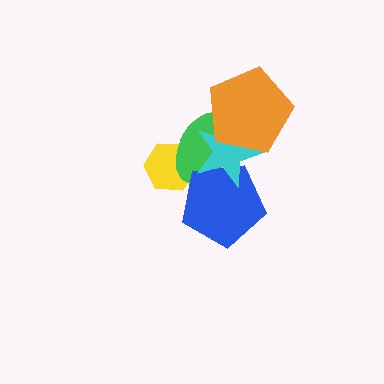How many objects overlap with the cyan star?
3 objects overlap with the cyan star.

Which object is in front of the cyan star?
The orange pentagon is in front of the cyan star.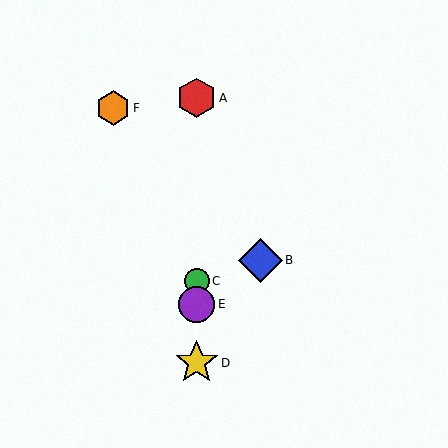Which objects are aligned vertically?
Objects A, C, D, E are aligned vertically.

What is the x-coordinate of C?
Object C is at x≈197.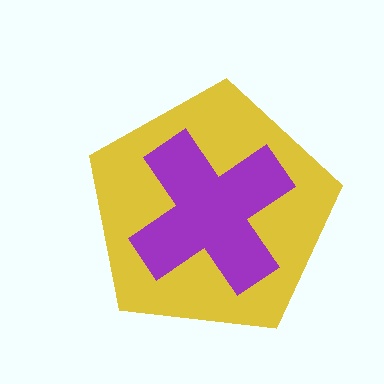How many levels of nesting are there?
2.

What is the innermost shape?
The purple cross.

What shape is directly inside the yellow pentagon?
The purple cross.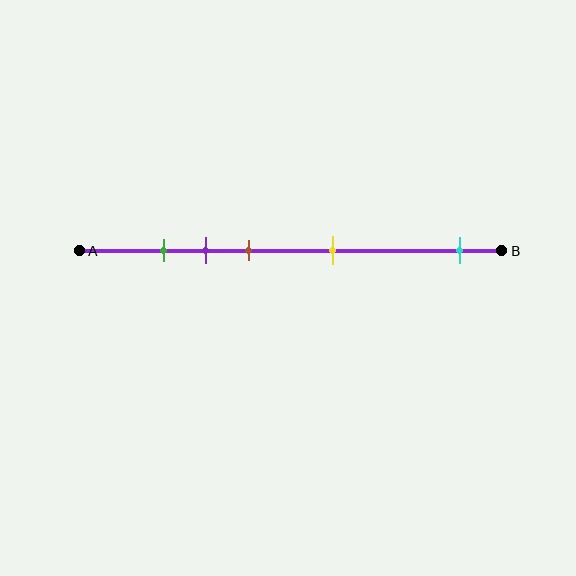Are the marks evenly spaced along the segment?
No, the marks are not evenly spaced.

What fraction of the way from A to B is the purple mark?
The purple mark is approximately 30% (0.3) of the way from A to B.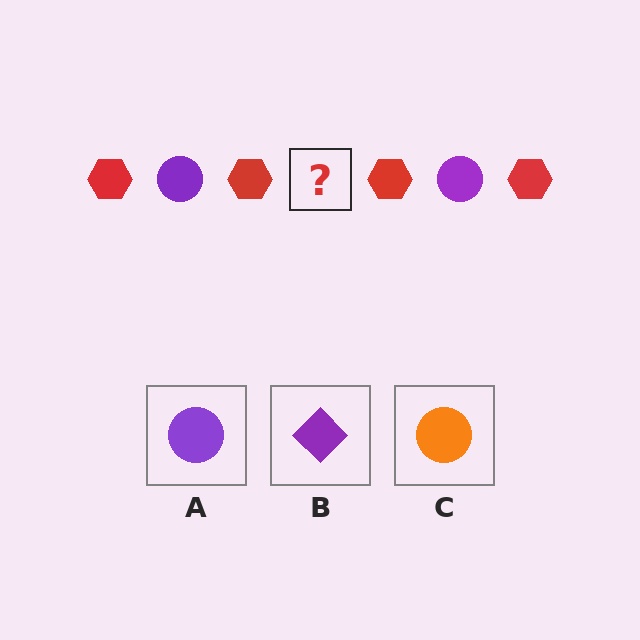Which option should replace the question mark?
Option A.